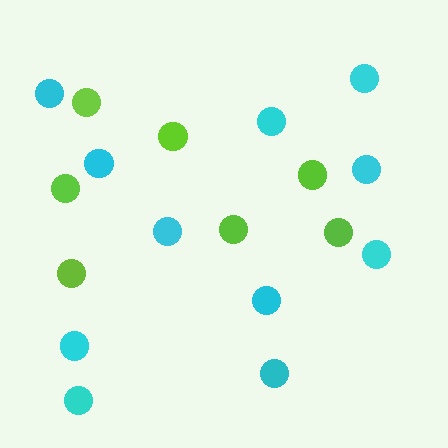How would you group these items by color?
There are 2 groups: one group of lime circles (7) and one group of cyan circles (11).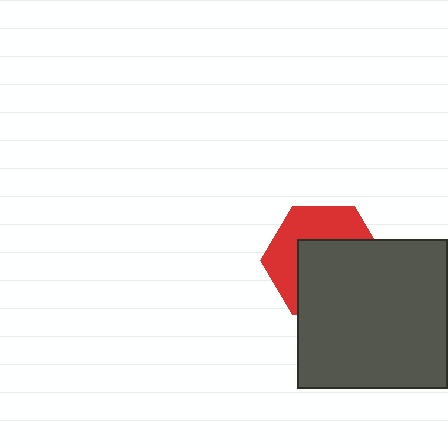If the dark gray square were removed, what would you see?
You would see the complete red hexagon.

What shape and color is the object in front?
The object in front is a dark gray square.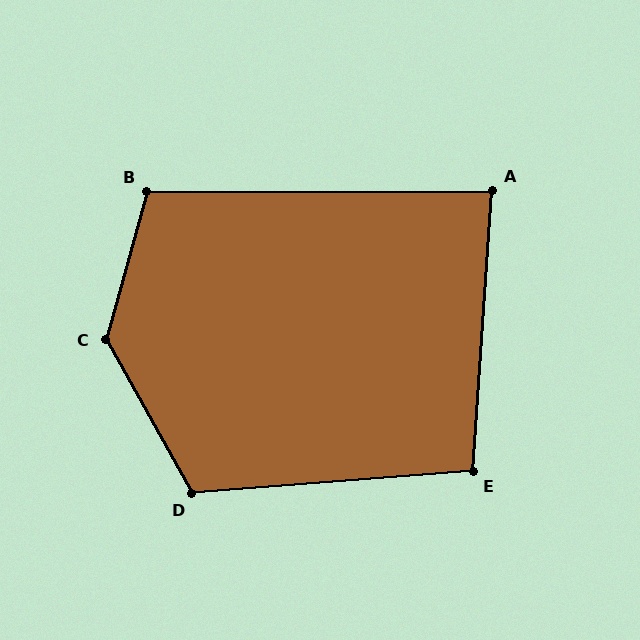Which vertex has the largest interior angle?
C, at approximately 135 degrees.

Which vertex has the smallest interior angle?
A, at approximately 86 degrees.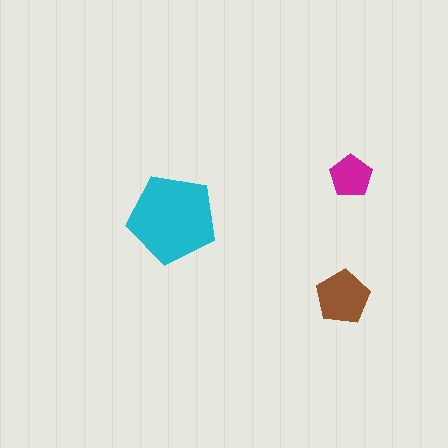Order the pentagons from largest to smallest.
the cyan one, the brown one, the magenta one.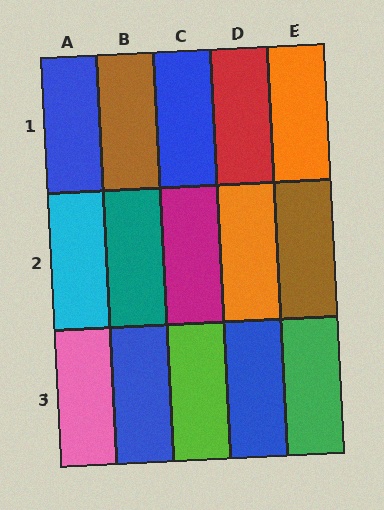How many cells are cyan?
1 cell is cyan.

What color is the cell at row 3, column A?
Pink.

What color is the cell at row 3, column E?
Green.